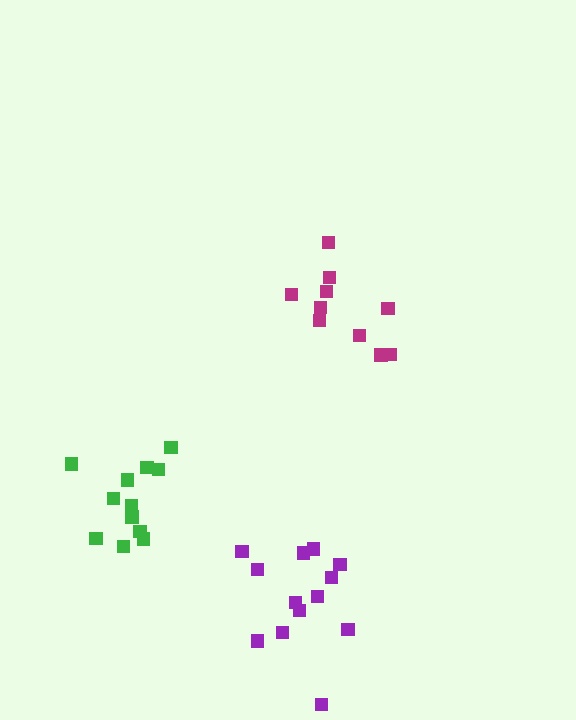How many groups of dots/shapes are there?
There are 3 groups.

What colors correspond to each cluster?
The clusters are colored: magenta, purple, green.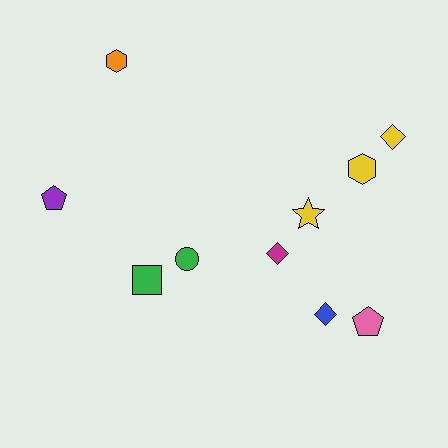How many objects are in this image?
There are 10 objects.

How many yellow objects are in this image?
There are 3 yellow objects.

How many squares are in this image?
There is 1 square.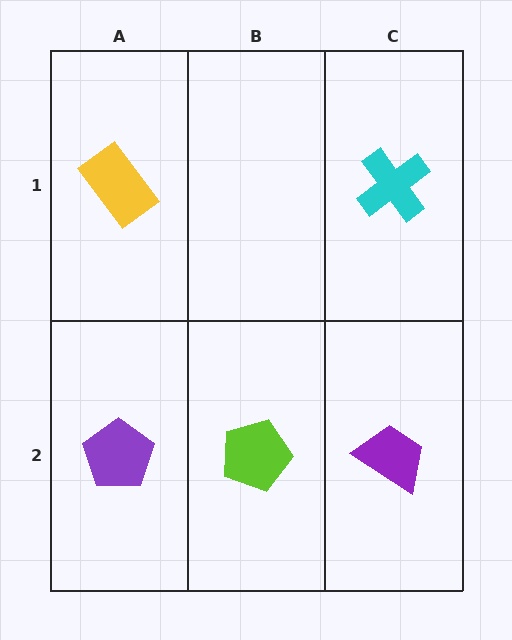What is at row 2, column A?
A purple pentagon.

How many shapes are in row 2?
3 shapes.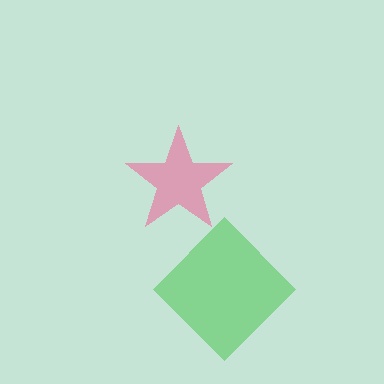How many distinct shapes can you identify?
There are 2 distinct shapes: a pink star, a green diamond.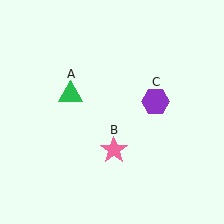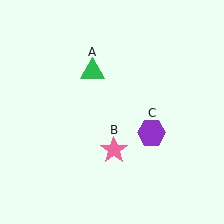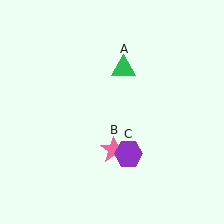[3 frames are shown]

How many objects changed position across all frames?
2 objects changed position: green triangle (object A), purple hexagon (object C).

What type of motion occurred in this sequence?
The green triangle (object A), purple hexagon (object C) rotated clockwise around the center of the scene.